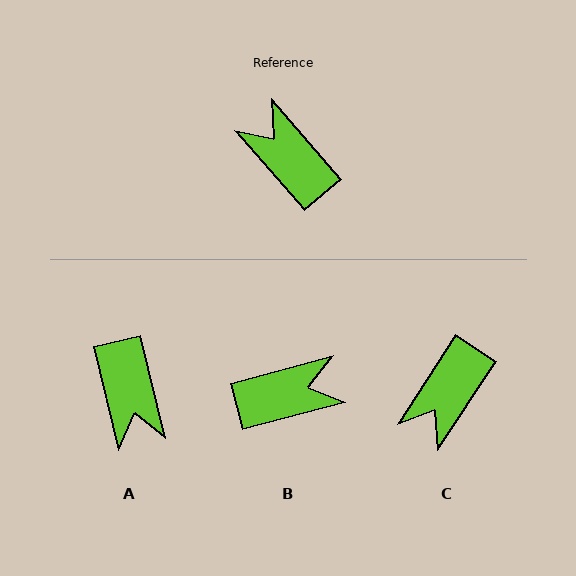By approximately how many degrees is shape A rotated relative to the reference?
Approximately 152 degrees counter-clockwise.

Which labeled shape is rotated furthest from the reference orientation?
A, about 152 degrees away.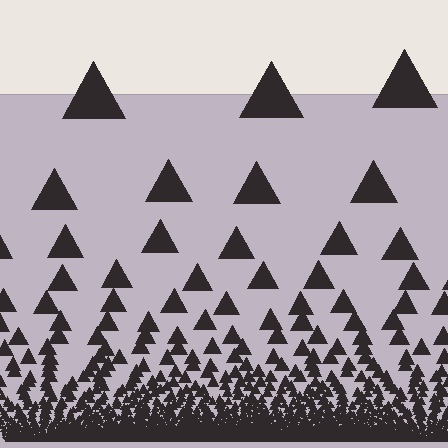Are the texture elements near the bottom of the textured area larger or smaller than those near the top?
Smaller. The gradient is inverted — elements near the bottom are smaller and denser.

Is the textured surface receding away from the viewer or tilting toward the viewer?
The surface appears to tilt toward the viewer. Texture elements get larger and sparser toward the top.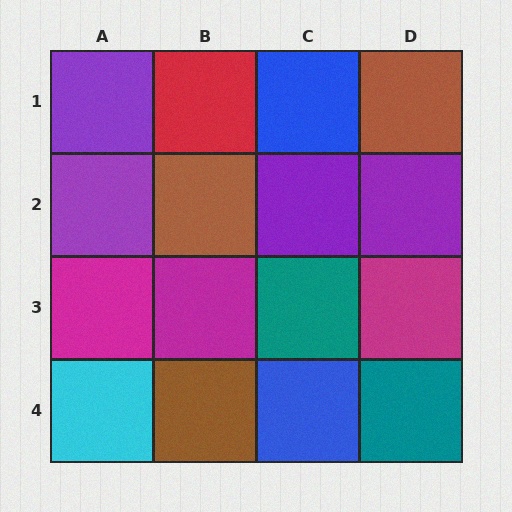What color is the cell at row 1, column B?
Red.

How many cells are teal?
2 cells are teal.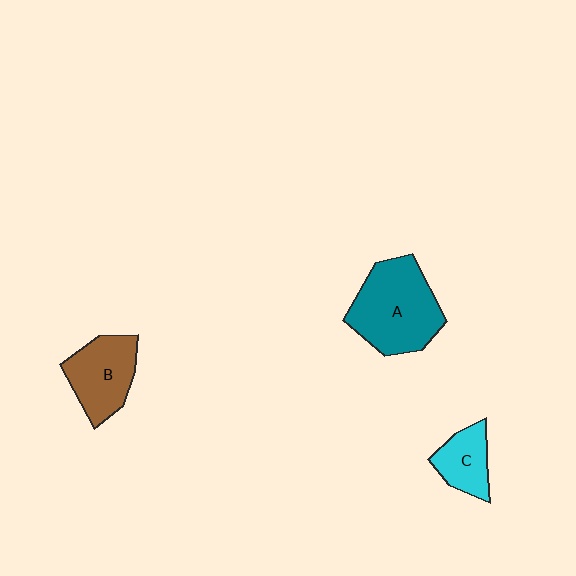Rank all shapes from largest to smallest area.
From largest to smallest: A (teal), B (brown), C (cyan).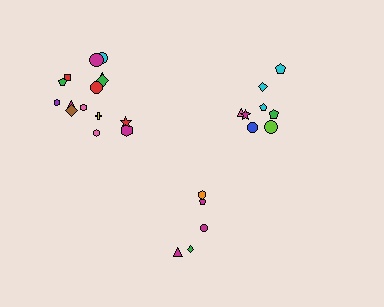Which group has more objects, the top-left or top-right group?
The top-left group.